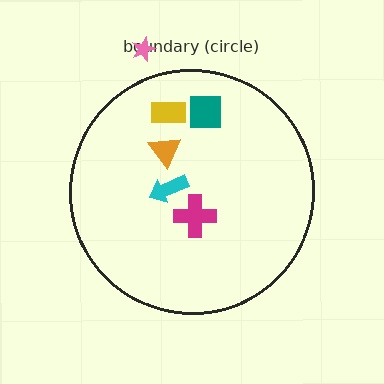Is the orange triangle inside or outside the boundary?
Inside.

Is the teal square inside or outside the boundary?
Inside.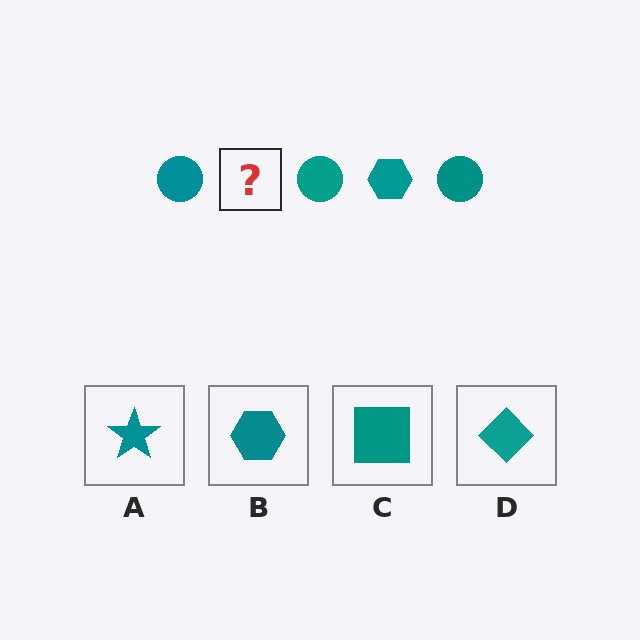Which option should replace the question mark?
Option B.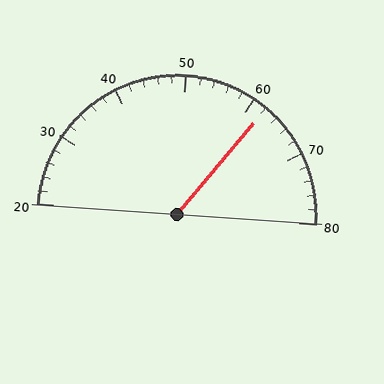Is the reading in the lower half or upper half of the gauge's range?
The reading is in the upper half of the range (20 to 80).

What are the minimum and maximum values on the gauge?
The gauge ranges from 20 to 80.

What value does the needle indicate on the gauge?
The needle indicates approximately 62.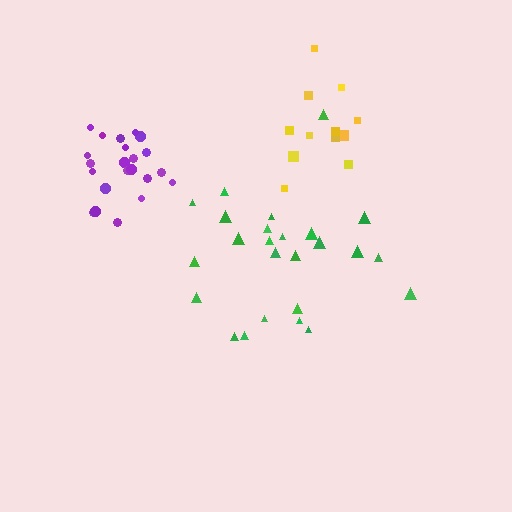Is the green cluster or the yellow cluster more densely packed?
Yellow.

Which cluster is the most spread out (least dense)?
Green.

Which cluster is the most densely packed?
Purple.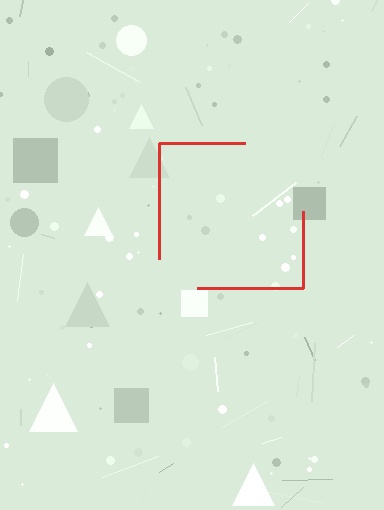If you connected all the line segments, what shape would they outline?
They would outline a square.